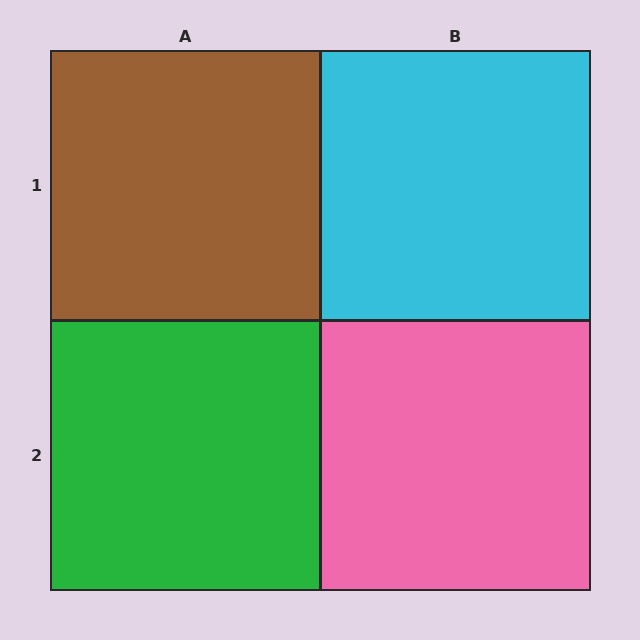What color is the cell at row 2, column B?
Pink.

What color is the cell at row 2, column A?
Green.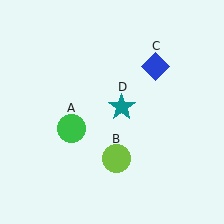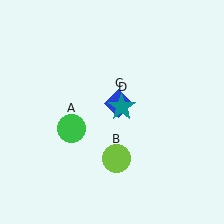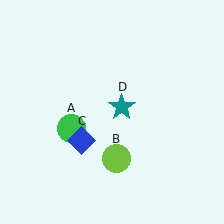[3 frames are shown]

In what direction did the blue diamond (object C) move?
The blue diamond (object C) moved down and to the left.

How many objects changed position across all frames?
1 object changed position: blue diamond (object C).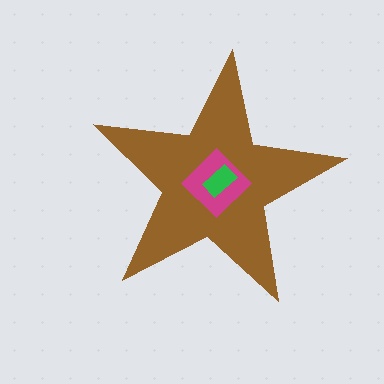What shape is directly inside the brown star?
The magenta diamond.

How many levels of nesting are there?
3.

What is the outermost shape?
The brown star.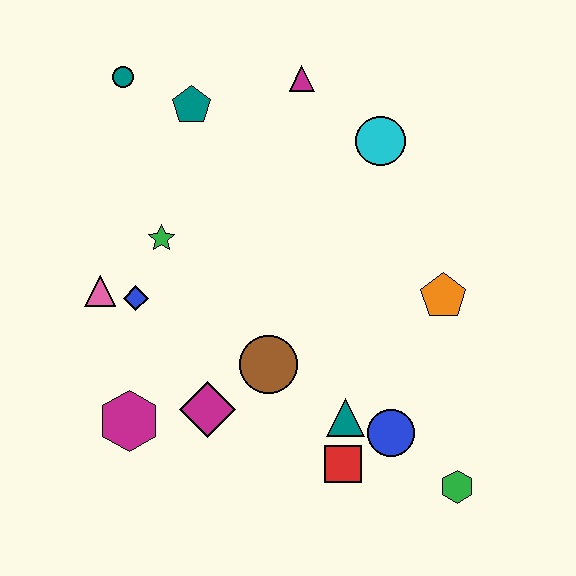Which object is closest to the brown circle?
The magenta diamond is closest to the brown circle.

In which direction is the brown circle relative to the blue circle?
The brown circle is to the left of the blue circle.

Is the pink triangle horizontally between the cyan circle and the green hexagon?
No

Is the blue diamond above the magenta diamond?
Yes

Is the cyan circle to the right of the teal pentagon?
Yes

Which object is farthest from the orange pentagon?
The teal circle is farthest from the orange pentagon.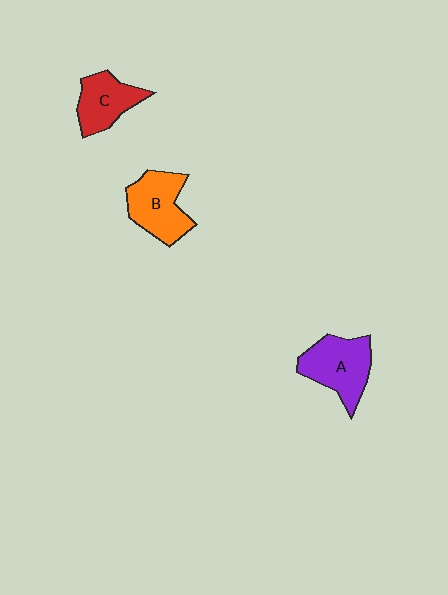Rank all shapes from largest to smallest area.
From largest to smallest: A (purple), B (orange), C (red).